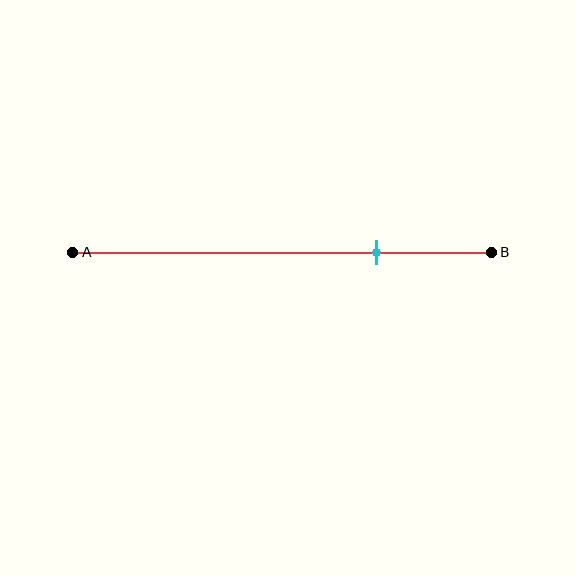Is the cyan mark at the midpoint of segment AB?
No, the mark is at about 75% from A, not at the 50% midpoint.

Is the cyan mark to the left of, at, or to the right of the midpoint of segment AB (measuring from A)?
The cyan mark is to the right of the midpoint of segment AB.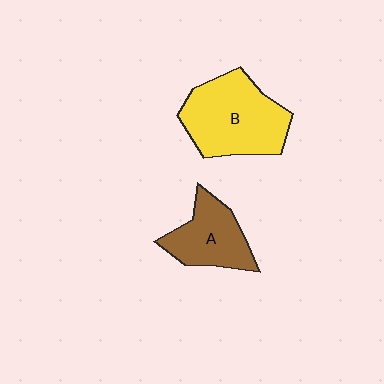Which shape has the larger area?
Shape B (yellow).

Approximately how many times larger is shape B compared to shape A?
Approximately 1.6 times.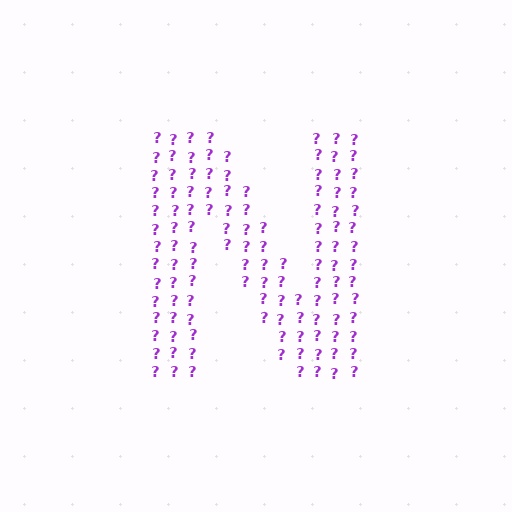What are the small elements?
The small elements are question marks.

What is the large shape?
The large shape is the letter N.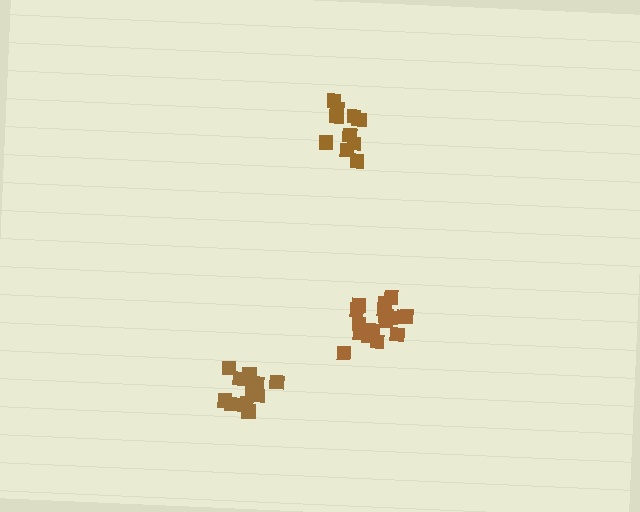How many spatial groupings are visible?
There are 3 spatial groupings.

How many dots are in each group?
Group 1: 12 dots, Group 2: 11 dots, Group 3: 17 dots (40 total).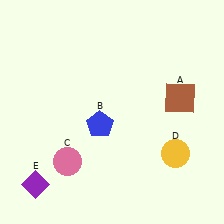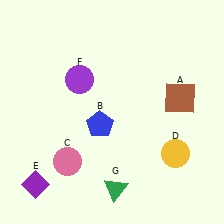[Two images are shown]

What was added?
A purple circle (F), a green triangle (G) were added in Image 2.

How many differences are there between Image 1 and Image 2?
There are 2 differences between the two images.